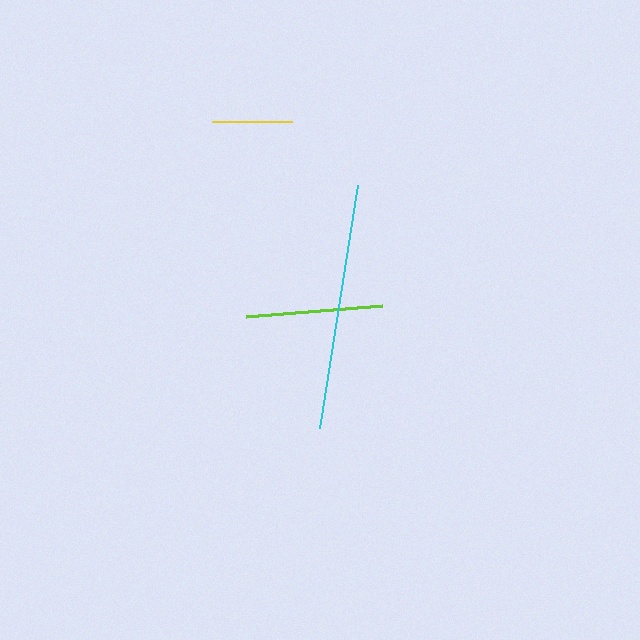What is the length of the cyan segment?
The cyan segment is approximately 245 pixels long.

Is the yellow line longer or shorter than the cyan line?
The cyan line is longer than the yellow line.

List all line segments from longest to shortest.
From longest to shortest: cyan, lime, yellow.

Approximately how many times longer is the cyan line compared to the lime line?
The cyan line is approximately 1.8 times the length of the lime line.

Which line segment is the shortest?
The yellow line is the shortest at approximately 80 pixels.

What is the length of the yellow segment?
The yellow segment is approximately 80 pixels long.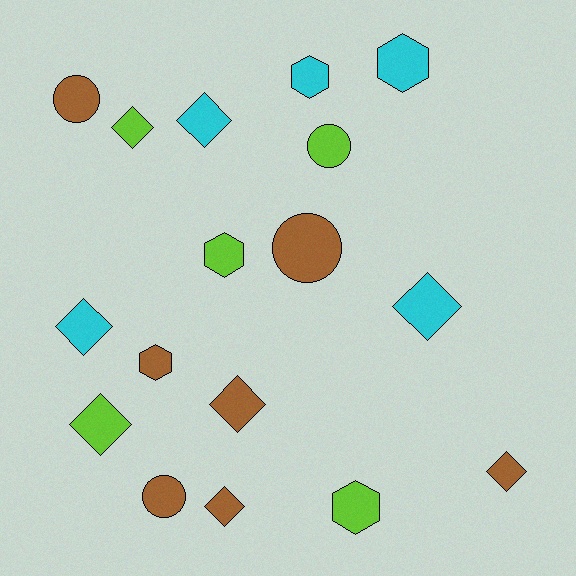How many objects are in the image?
There are 17 objects.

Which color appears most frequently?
Brown, with 7 objects.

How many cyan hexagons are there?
There are 2 cyan hexagons.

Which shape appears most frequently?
Diamond, with 8 objects.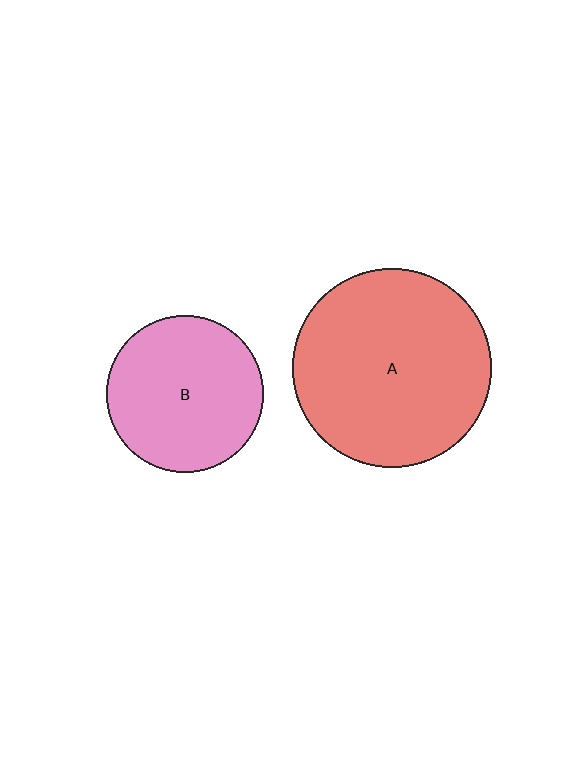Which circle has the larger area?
Circle A (red).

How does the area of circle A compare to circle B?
Approximately 1.6 times.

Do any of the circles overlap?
No, none of the circles overlap.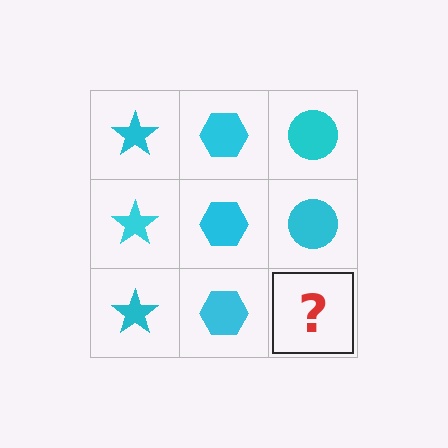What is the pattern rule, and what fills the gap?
The rule is that each column has a consistent shape. The gap should be filled with a cyan circle.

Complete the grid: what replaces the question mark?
The question mark should be replaced with a cyan circle.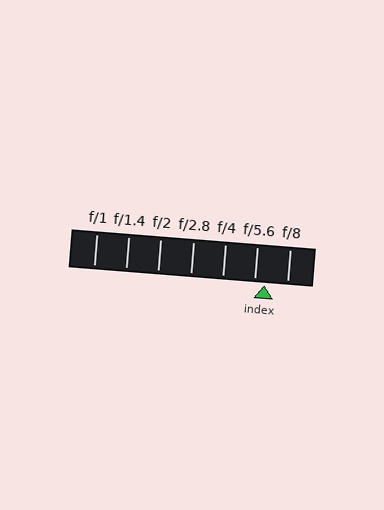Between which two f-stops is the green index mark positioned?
The index mark is between f/5.6 and f/8.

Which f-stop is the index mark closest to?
The index mark is closest to f/5.6.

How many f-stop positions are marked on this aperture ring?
There are 7 f-stop positions marked.